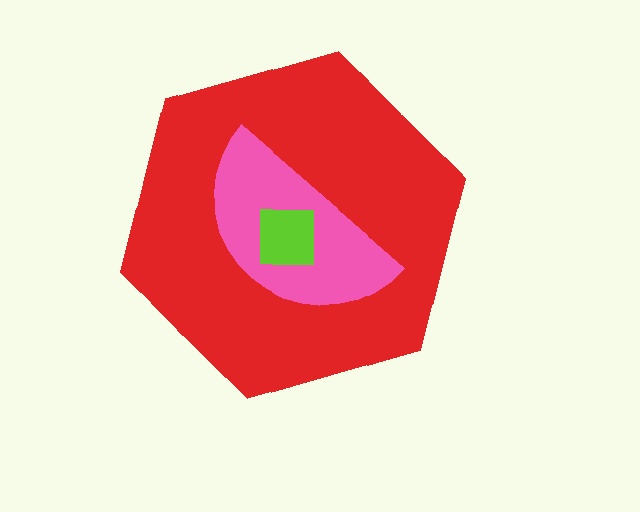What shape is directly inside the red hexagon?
The pink semicircle.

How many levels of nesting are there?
3.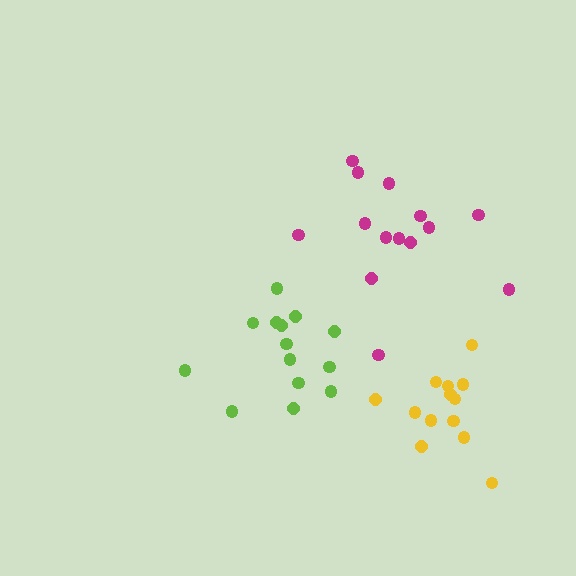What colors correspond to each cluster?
The clusters are colored: lime, yellow, magenta.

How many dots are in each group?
Group 1: 14 dots, Group 2: 13 dots, Group 3: 14 dots (41 total).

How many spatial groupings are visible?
There are 3 spatial groupings.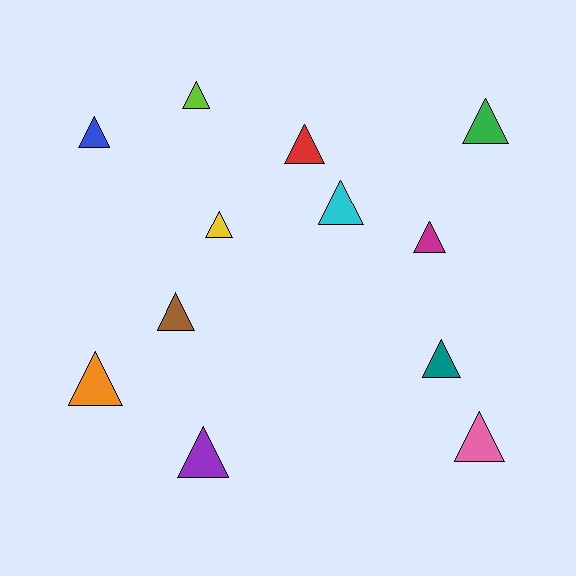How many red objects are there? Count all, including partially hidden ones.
There is 1 red object.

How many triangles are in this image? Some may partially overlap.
There are 12 triangles.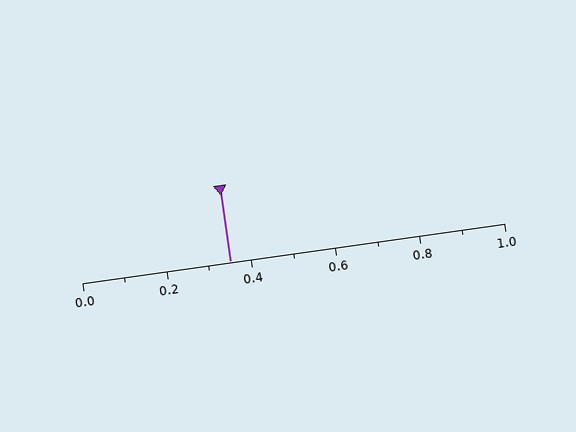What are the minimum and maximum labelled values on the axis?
The axis runs from 0.0 to 1.0.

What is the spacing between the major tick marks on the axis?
The major ticks are spaced 0.2 apart.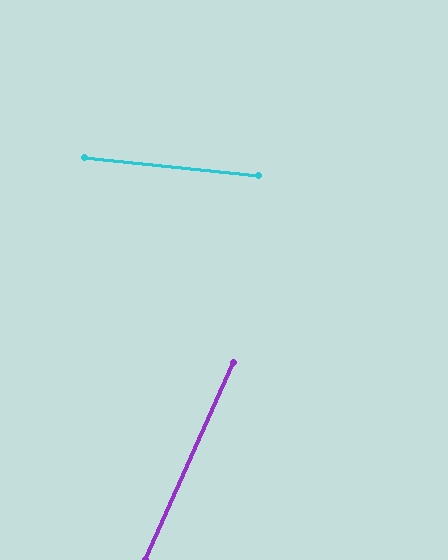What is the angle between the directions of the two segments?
Approximately 72 degrees.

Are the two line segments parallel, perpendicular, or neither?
Neither parallel nor perpendicular — they differ by about 72°.